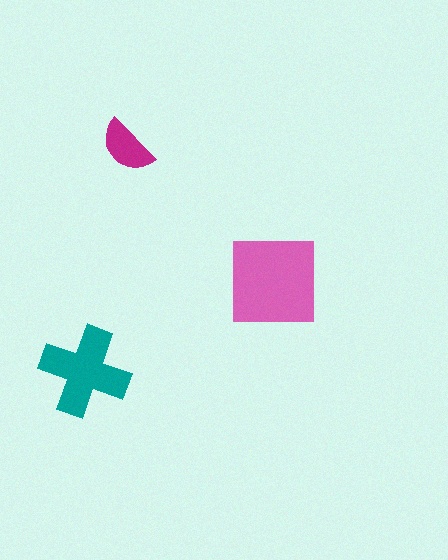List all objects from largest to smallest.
The pink square, the teal cross, the magenta semicircle.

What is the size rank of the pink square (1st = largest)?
1st.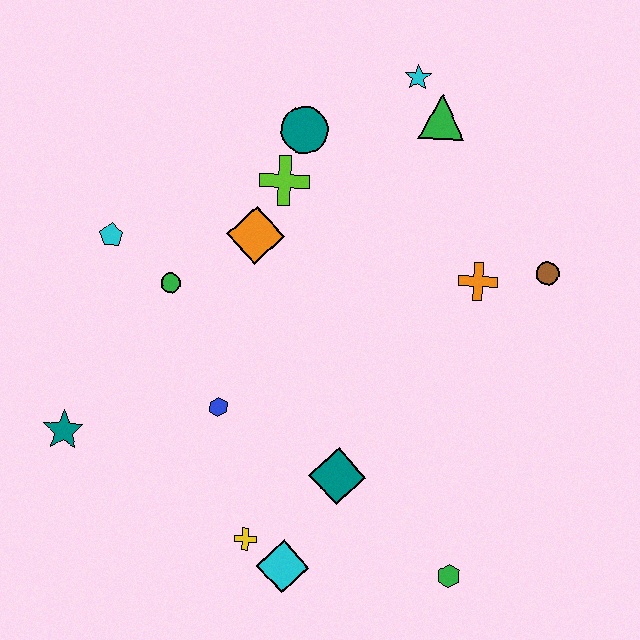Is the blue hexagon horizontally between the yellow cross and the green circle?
Yes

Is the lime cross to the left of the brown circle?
Yes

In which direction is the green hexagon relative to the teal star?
The green hexagon is to the right of the teal star.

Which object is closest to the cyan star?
The green triangle is closest to the cyan star.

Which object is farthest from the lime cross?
The green hexagon is farthest from the lime cross.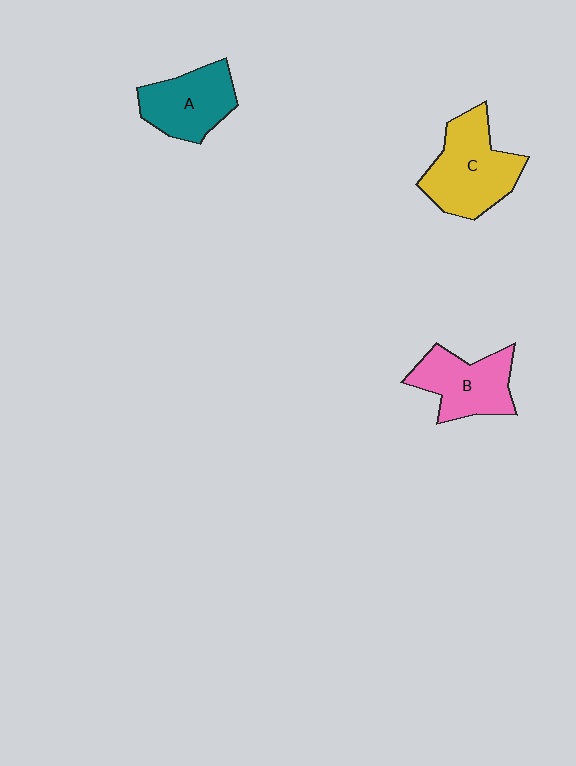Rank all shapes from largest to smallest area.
From largest to smallest: C (yellow), B (pink), A (teal).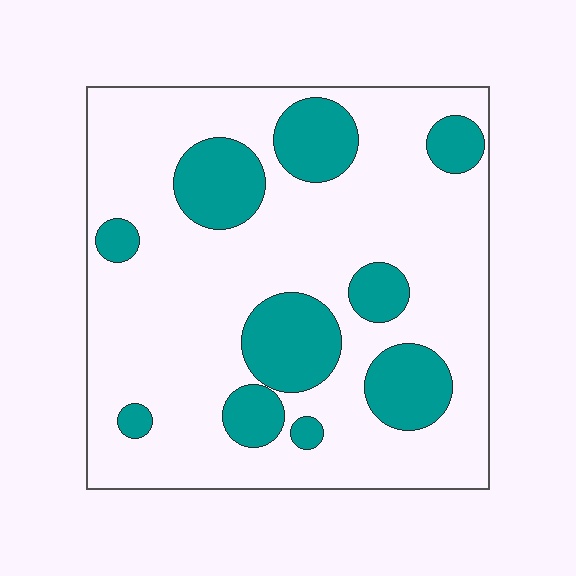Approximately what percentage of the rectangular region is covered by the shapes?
Approximately 25%.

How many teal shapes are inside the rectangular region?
10.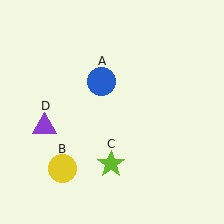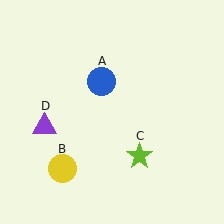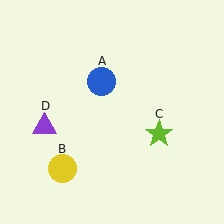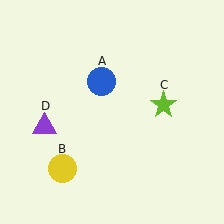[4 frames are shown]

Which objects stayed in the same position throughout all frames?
Blue circle (object A) and yellow circle (object B) and purple triangle (object D) remained stationary.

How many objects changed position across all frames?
1 object changed position: lime star (object C).